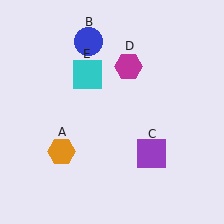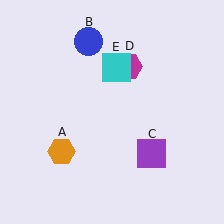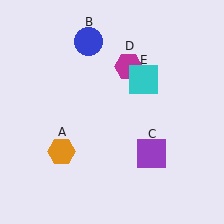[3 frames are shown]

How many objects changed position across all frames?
1 object changed position: cyan square (object E).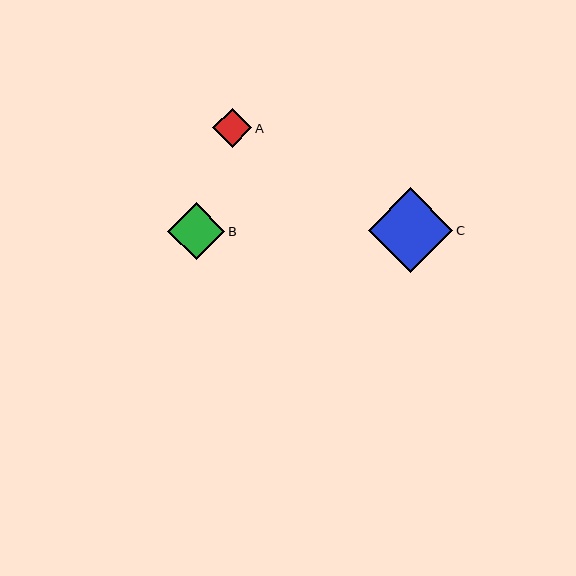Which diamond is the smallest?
Diamond A is the smallest with a size of approximately 39 pixels.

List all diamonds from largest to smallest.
From largest to smallest: C, B, A.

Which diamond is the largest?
Diamond C is the largest with a size of approximately 85 pixels.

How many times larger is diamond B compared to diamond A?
Diamond B is approximately 1.5 times the size of diamond A.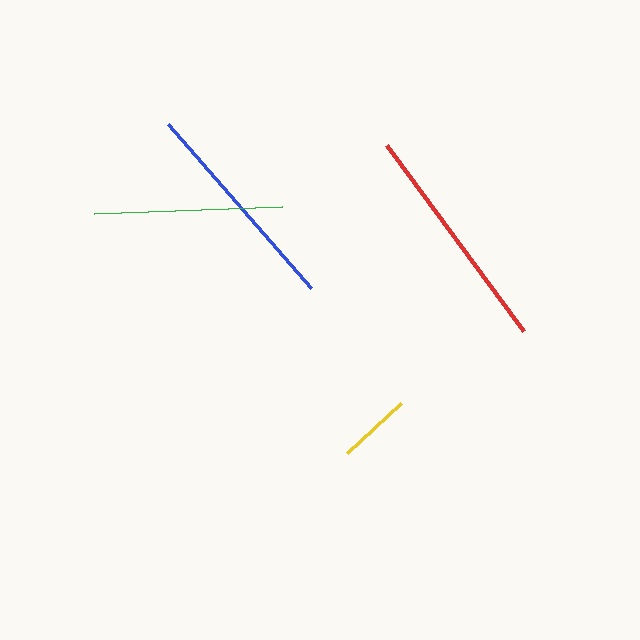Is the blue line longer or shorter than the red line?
The red line is longer than the blue line.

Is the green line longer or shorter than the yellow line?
The green line is longer than the yellow line.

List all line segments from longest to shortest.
From longest to shortest: red, blue, green, yellow.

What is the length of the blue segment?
The blue segment is approximately 218 pixels long.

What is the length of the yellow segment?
The yellow segment is approximately 74 pixels long.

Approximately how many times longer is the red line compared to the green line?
The red line is approximately 1.2 times the length of the green line.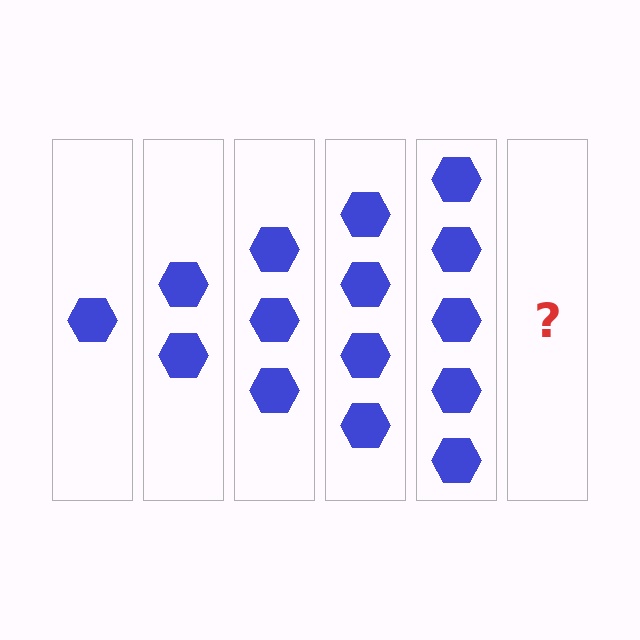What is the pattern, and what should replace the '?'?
The pattern is that each step adds one more hexagon. The '?' should be 6 hexagons.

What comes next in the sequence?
The next element should be 6 hexagons.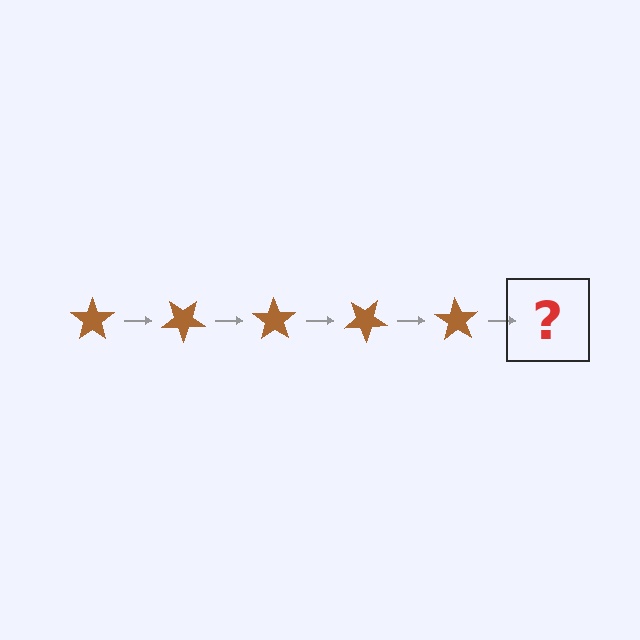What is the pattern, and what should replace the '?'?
The pattern is that the star rotates 35 degrees each step. The '?' should be a brown star rotated 175 degrees.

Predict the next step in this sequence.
The next step is a brown star rotated 175 degrees.